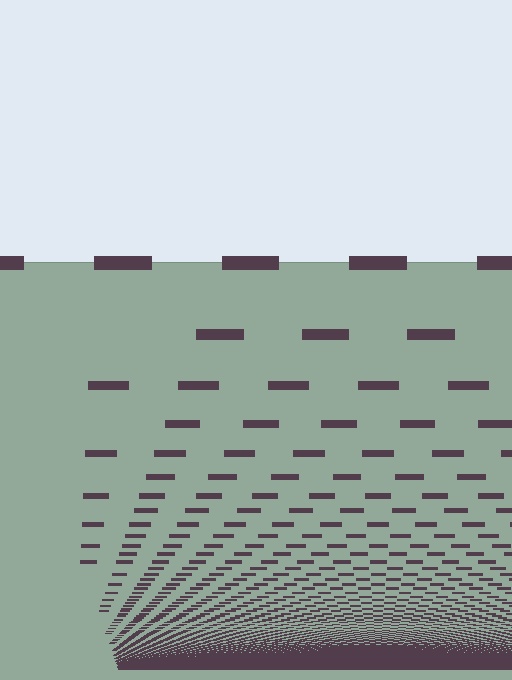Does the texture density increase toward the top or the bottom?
Density increases toward the bottom.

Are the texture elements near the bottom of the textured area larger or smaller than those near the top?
Smaller. The gradient is inverted — elements near the bottom are smaller and denser.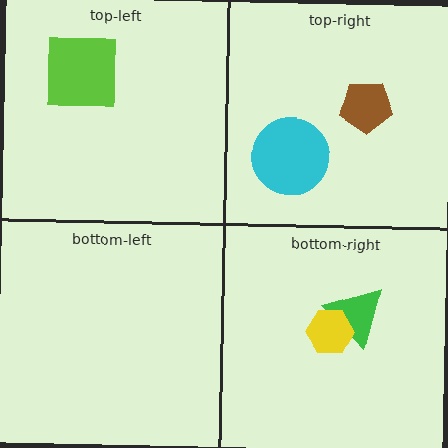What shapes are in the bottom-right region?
The green triangle, the yellow hexagon.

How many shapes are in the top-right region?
2.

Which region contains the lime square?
The top-left region.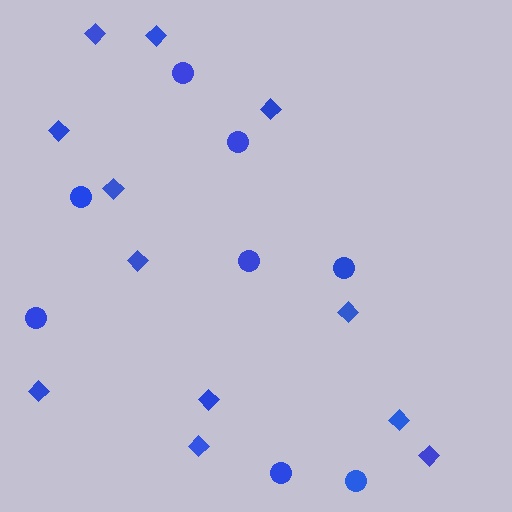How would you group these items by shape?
There are 2 groups: one group of circles (8) and one group of diamonds (12).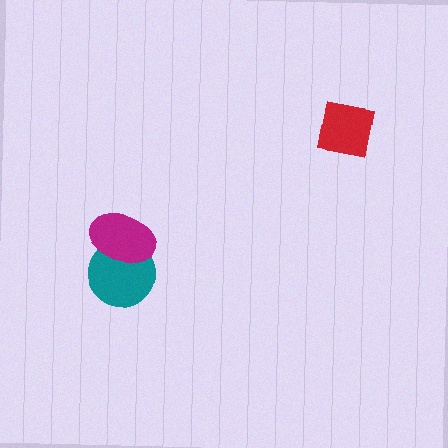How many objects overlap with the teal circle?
1 object overlaps with the teal circle.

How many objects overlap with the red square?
0 objects overlap with the red square.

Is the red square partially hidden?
No, no other shape covers it.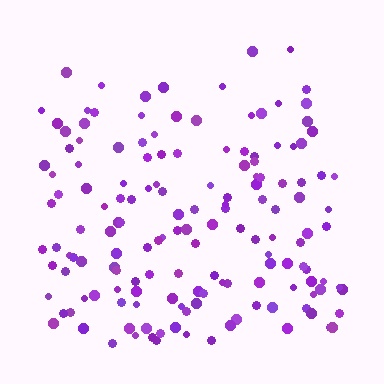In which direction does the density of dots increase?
From top to bottom, with the bottom side densest.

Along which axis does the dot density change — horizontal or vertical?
Vertical.